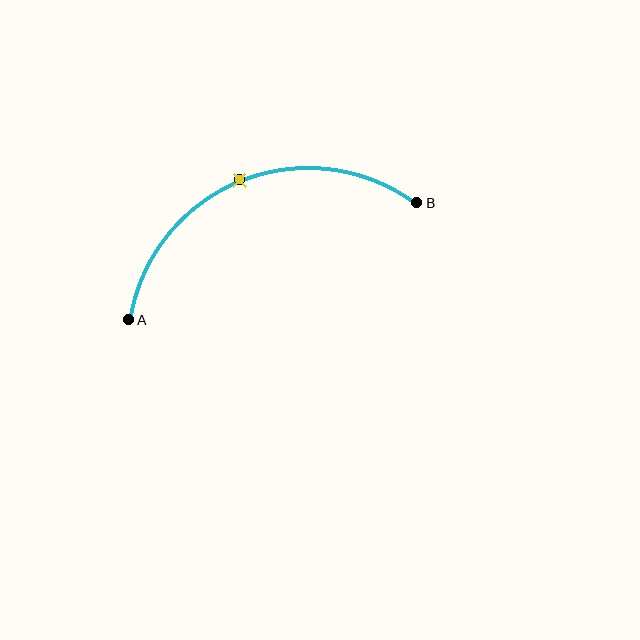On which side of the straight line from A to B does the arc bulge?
The arc bulges above the straight line connecting A and B.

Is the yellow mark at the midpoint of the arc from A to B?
Yes. The yellow mark lies on the arc at equal arc-length from both A and B — it is the arc midpoint.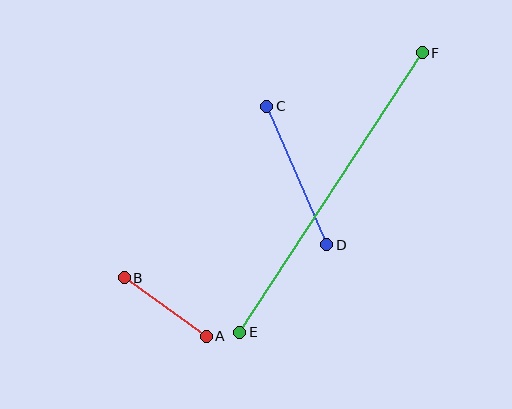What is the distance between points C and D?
The distance is approximately 151 pixels.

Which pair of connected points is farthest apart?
Points E and F are farthest apart.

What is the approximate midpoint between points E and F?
The midpoint is at approximately (331, 192) pixels.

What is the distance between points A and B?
The distance is approximately 101 pixels.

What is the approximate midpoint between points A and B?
The midpoint is at approximately (165, 307) pixels.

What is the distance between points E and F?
The distance is approximately 334 pixels.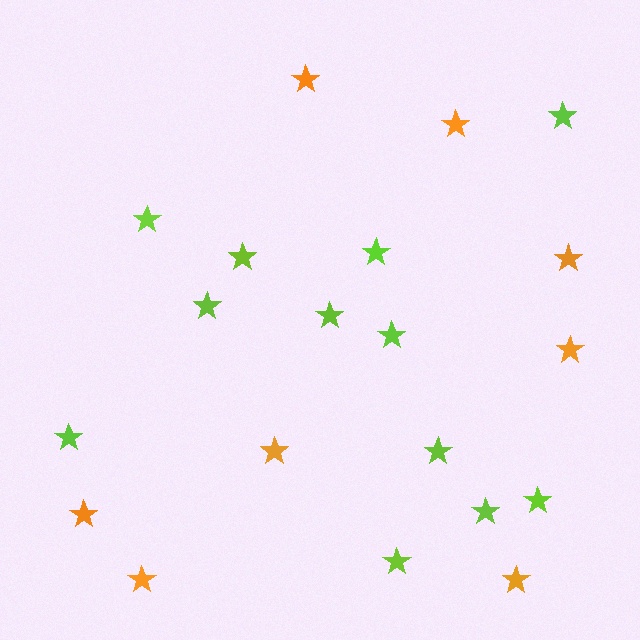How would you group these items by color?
There are 2 groups: one group of orange stars (8) and one group of lime stars (12).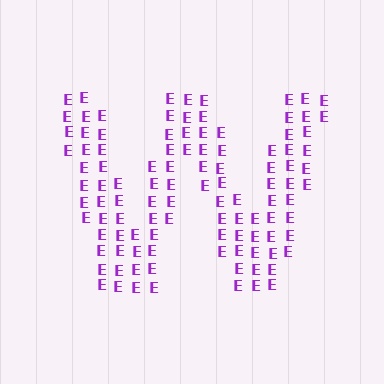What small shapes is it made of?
It is made of small letter E's.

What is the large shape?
The large shape is the letter W.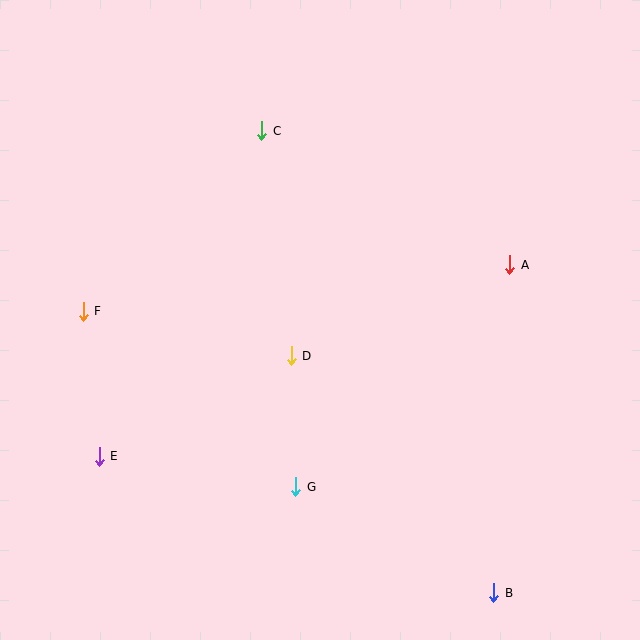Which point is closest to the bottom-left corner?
Point E is closest to the bottom-left corner.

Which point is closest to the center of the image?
Point D at (291, 356) is closest to the center.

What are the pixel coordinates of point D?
Point D is at (291, 356).